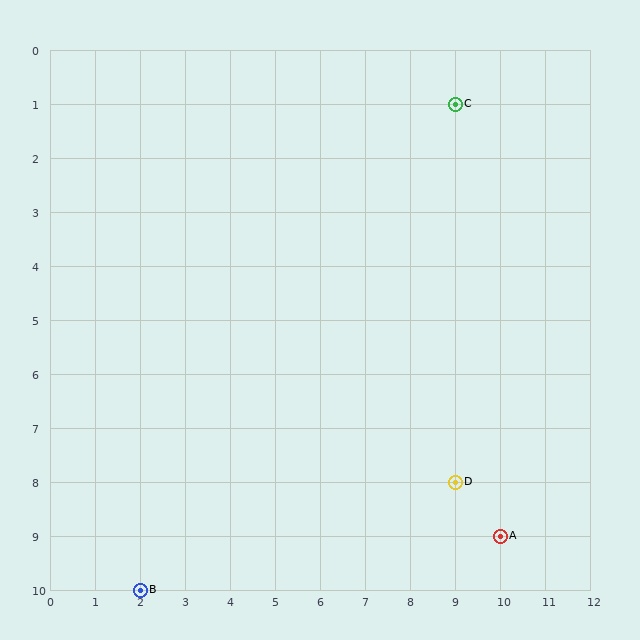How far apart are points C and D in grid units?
Points C and D are 7 rows apart.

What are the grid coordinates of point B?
Point B is at grid coordinates (2, 10).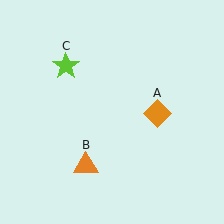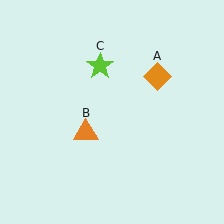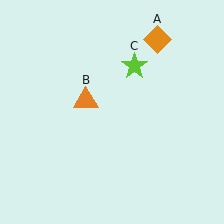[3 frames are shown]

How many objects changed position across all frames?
3 objects changed position: orange diamond (object A), orange triangle (object B), lime star (object C).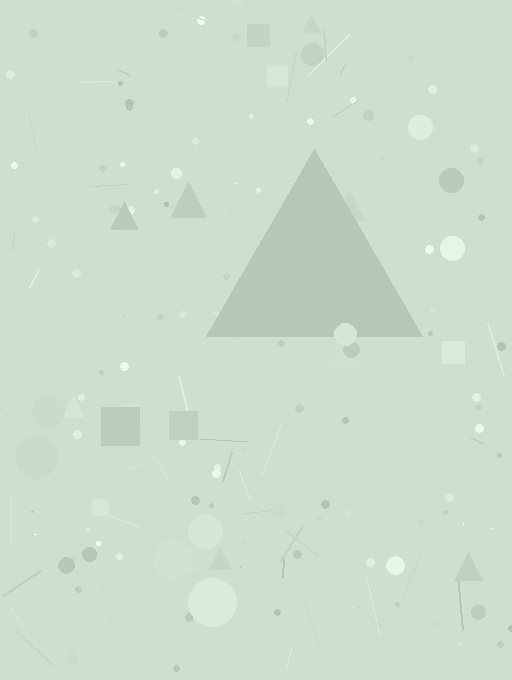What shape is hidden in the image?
A triangle is hidden in the image.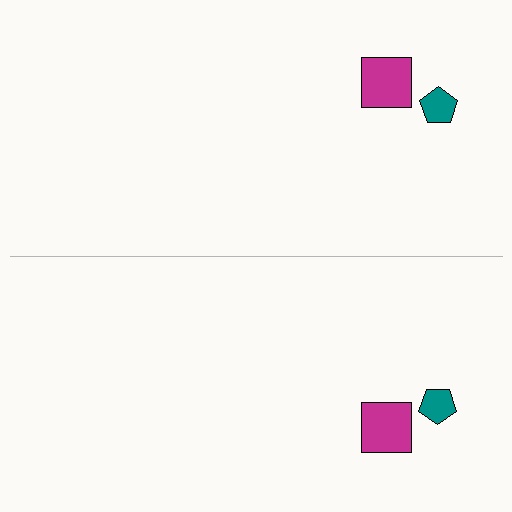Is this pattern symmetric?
Yes, this pattern has bilateral (reflection) symmetry.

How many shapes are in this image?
There are 4 shapes in this image.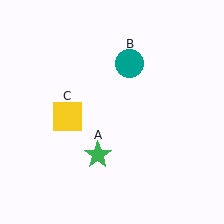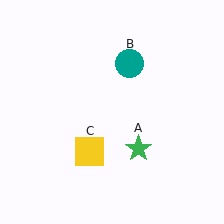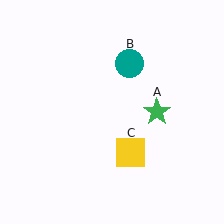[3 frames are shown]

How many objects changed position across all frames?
2 objects changed position: green star (object A), yellow square (object C).